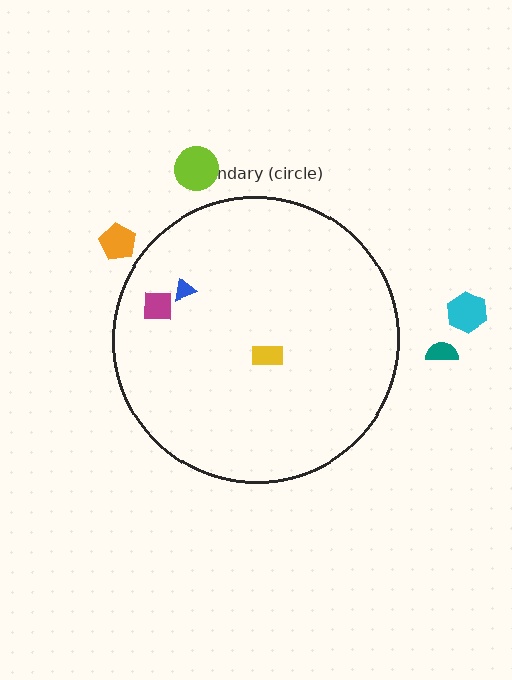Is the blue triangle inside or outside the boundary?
Inside.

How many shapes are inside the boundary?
3 inside, 4 outside.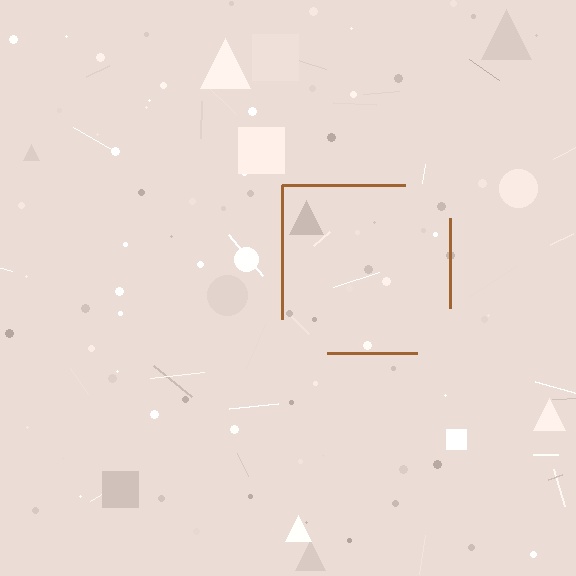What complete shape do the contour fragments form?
The contour fragments form a square.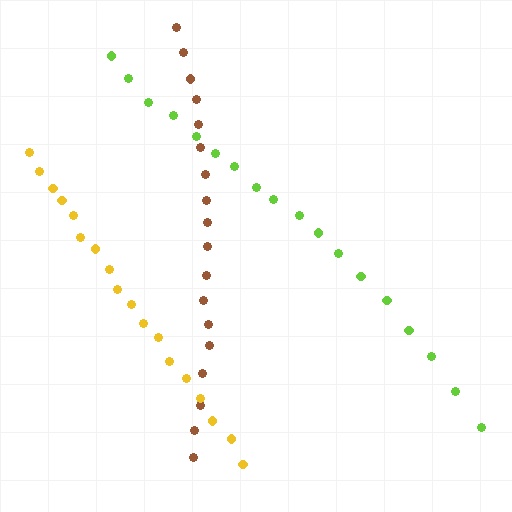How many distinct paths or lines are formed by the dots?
There are 3 distinct paths.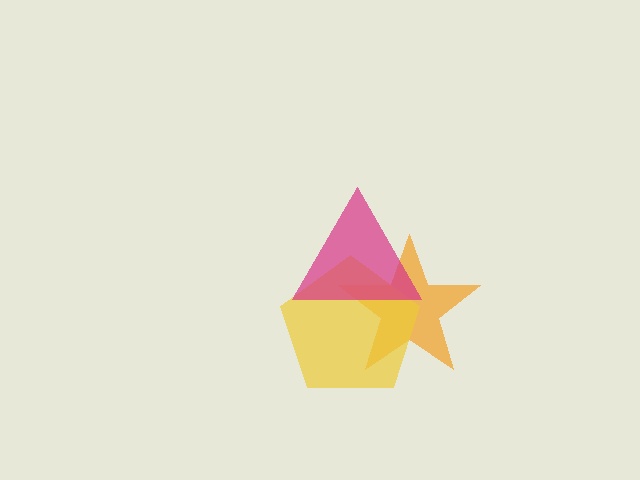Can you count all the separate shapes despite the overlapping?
Yes, there are 3 separate shapes.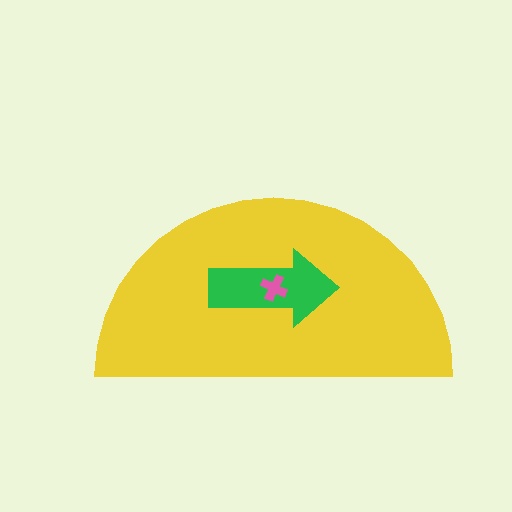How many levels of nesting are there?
3.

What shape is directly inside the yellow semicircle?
The green arrow.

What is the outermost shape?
The yellow semicircle.